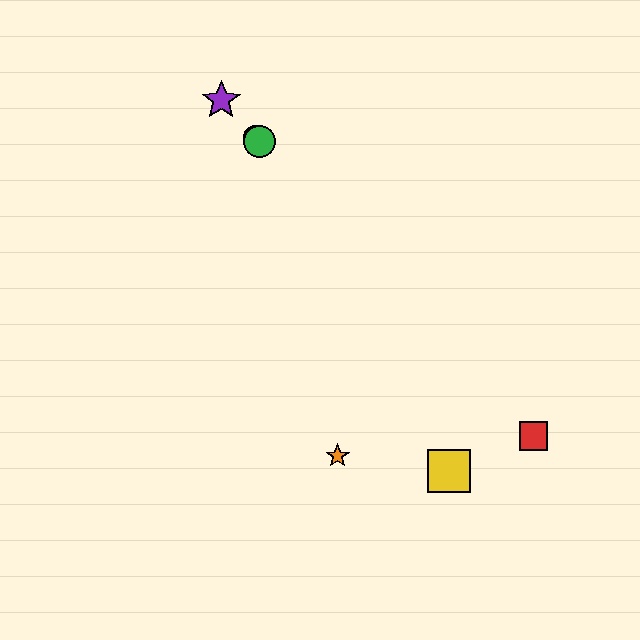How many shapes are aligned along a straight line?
4 shapes (the red square, the blue circle, the green circle, the purple star) are aligned along a straight line.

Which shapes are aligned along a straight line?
The red square, the blue circle, the green circle, the purple star are aligned along a straight line.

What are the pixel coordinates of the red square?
The red square is at (533, 436).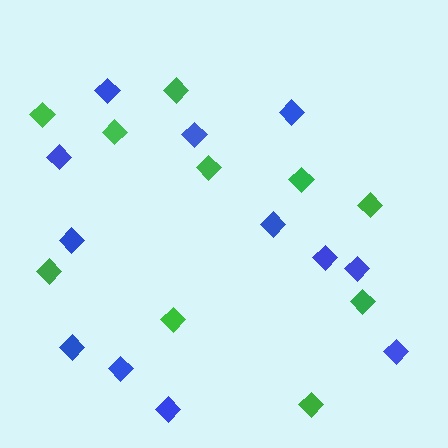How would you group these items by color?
There are 2 groups: one group of green diamonds (10) and one group of blue diamonds (12).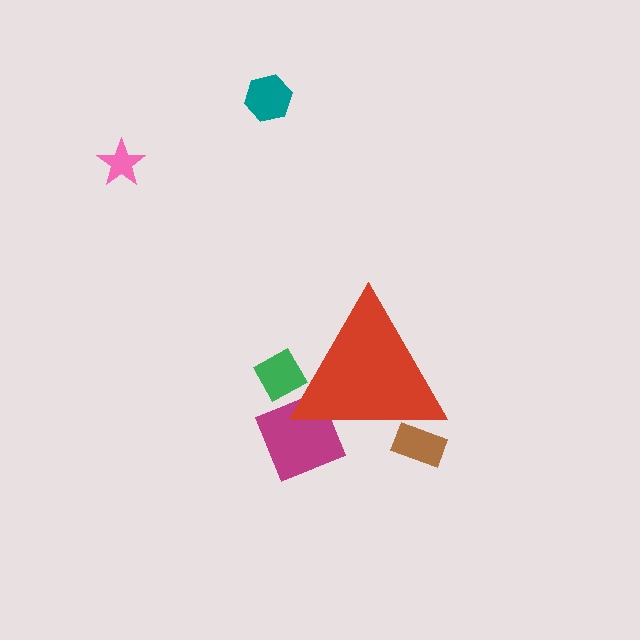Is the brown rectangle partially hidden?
Yes, the brown rectangle is partially hidden behind the red triangle.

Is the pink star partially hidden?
No, the pink star is fully visible.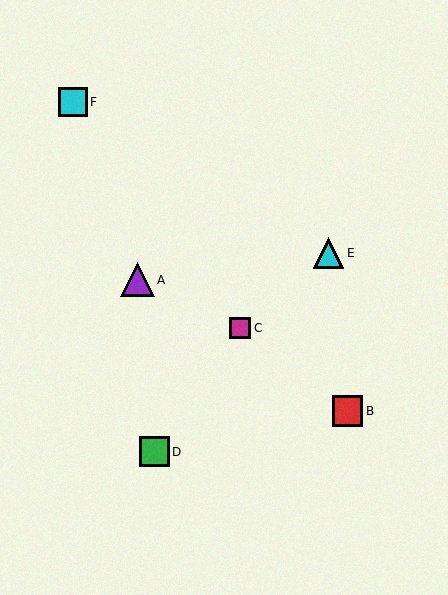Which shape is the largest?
The purple triangle (labeled A) is the largest.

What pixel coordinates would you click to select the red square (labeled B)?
Click at (348, 411) to select the red square B.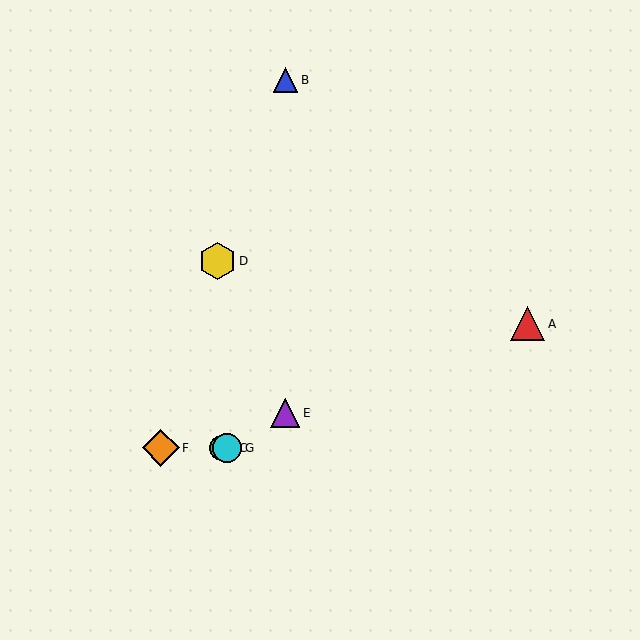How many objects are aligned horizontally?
3 objects (C, F, G) are aligned horizontally.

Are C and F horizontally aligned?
Yes, both are at y≈448.